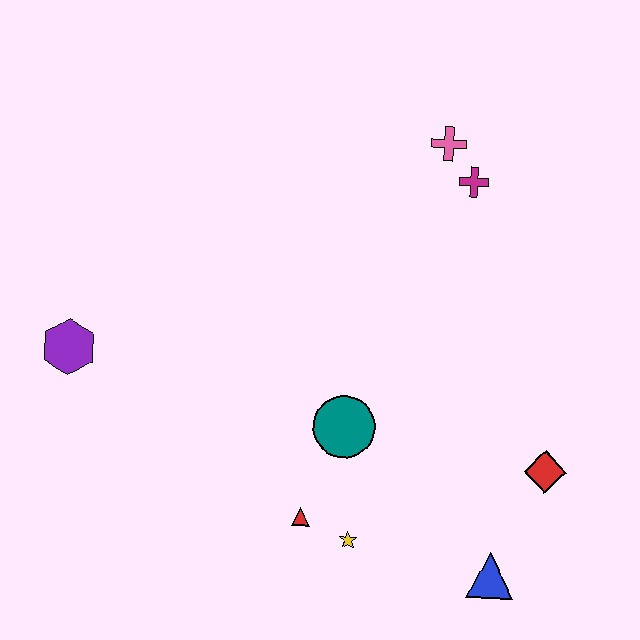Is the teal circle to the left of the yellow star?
Yes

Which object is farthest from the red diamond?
The purple hexagon is farthest from the red diamond.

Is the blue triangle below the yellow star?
Yes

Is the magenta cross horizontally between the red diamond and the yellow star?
Yes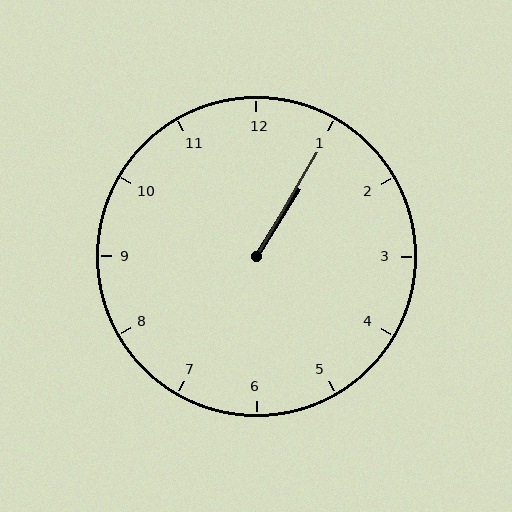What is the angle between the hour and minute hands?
Approximately 2 degrees.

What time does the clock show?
1:05.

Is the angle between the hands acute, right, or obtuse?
It is acute.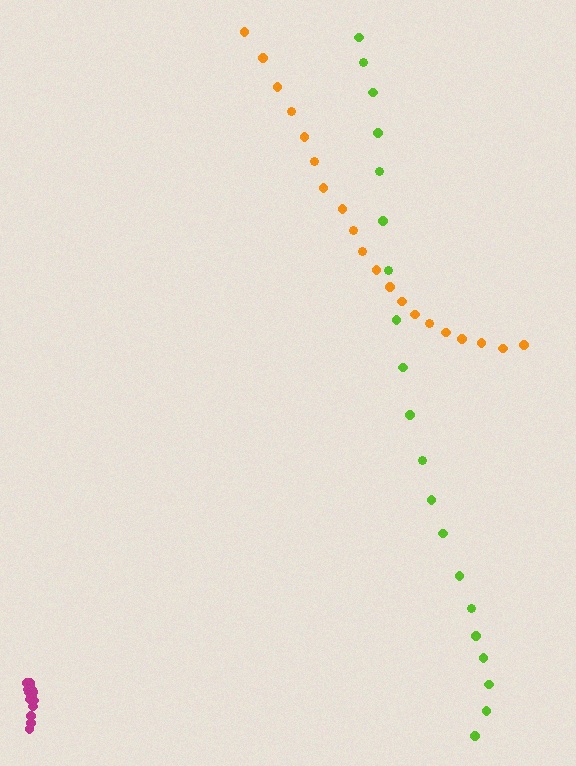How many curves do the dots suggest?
There are 3 distinct paths.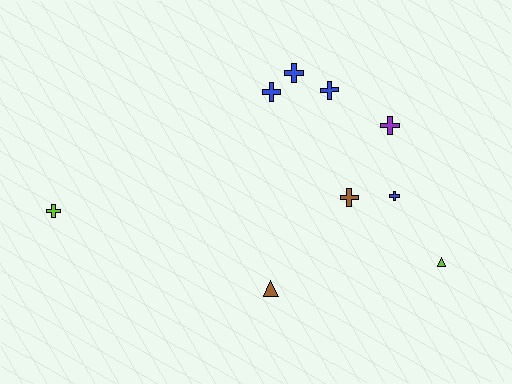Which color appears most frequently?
Blue, with 4 objects.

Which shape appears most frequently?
Cross, with 7 objects.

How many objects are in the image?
There are 9 objects.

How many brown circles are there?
There are no brown circles.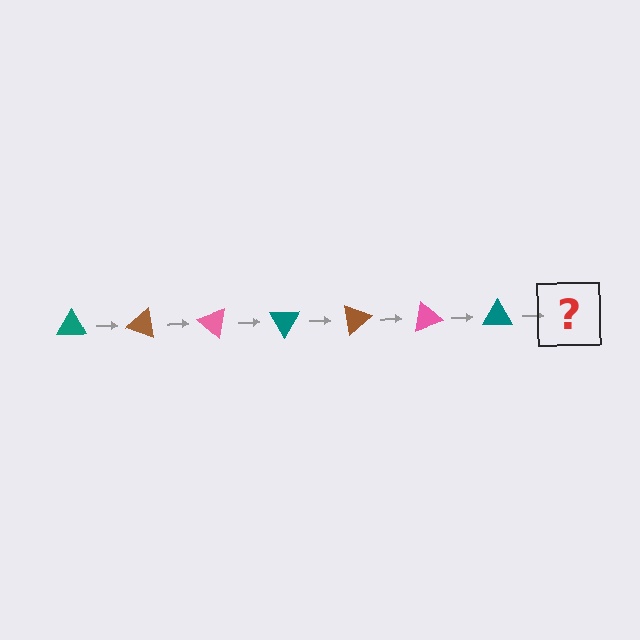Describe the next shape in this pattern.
It should be a brown triangle, rotated 140 degrees from the start.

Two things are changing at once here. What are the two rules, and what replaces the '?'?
The two rules are that it rotates 20 degrees each step and the color cycles through teal, brown, and pink. The '?' should be a brown triangle, rotated 140 degrees from the start.